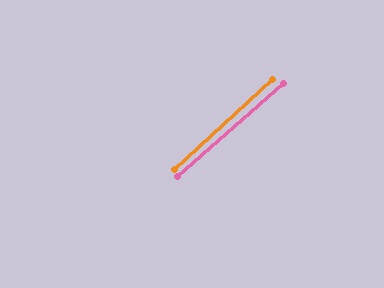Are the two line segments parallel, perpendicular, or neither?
Parallel — their directions differ by only 0.8°.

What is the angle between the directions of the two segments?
Approximately 1 degree.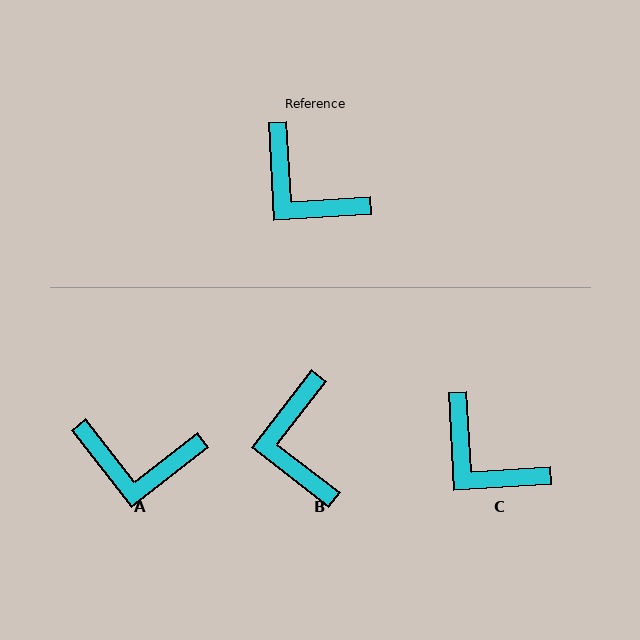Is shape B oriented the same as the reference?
No, it is off by about 41 degrees.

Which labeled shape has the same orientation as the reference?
C.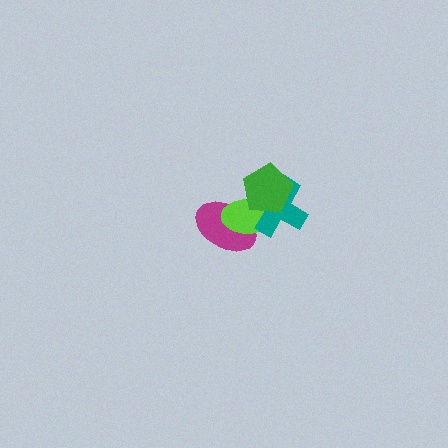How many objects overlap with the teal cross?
3 objects overlap with the teal cross.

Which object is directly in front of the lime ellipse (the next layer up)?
The teal cross is directly in front of the lime ellipse.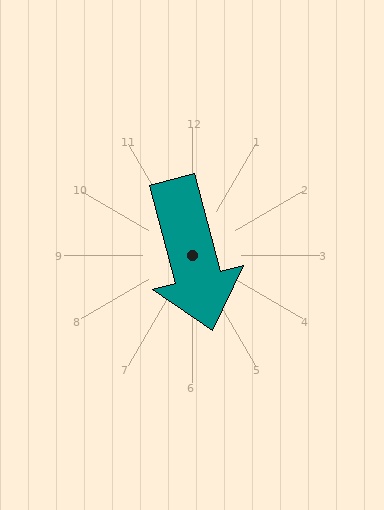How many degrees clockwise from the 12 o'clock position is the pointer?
Approximately 165 degrees.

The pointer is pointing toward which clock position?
Roughly 6 o'clock.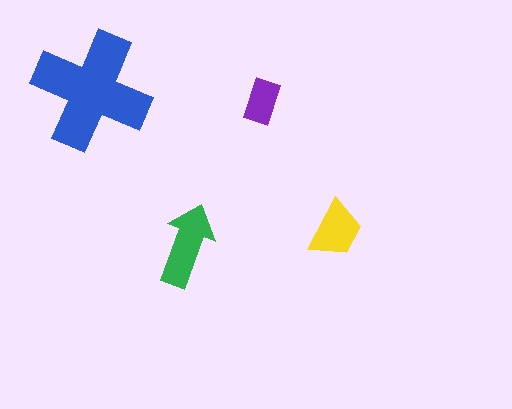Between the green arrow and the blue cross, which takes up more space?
The blue cross.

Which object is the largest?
The blue cross.